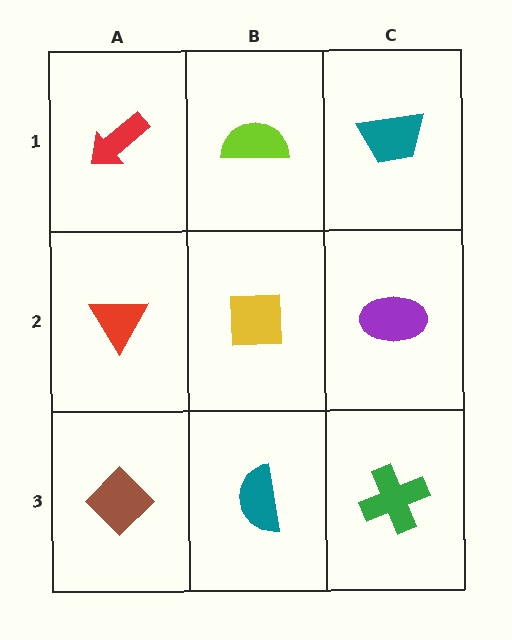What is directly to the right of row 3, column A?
A teal semicircle.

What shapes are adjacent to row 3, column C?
A purple ellipse (row 2, column C), a teal semicircle (row 3, column B).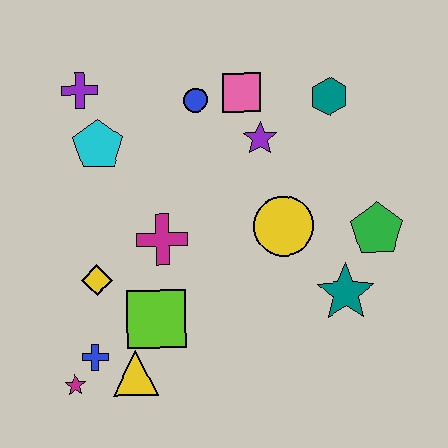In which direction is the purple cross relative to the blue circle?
The purple cross is to the left of the blue circle.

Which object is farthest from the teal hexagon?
The magenta star is farthest from the teal hexagon.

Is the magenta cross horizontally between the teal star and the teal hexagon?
No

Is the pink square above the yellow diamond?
Yes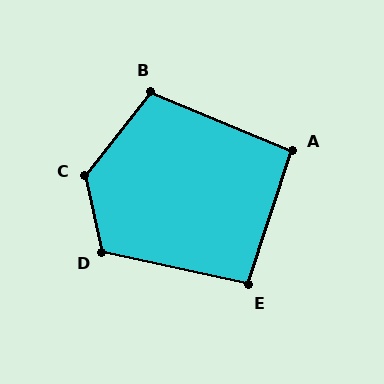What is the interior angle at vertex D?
Approximately 115 degrees (obtuse).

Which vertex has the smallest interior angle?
A, at approximately 95 degrees.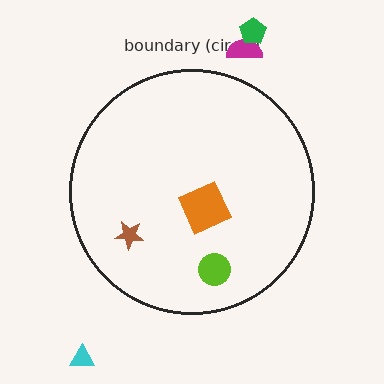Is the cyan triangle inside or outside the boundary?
Outside.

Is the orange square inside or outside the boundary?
Inside.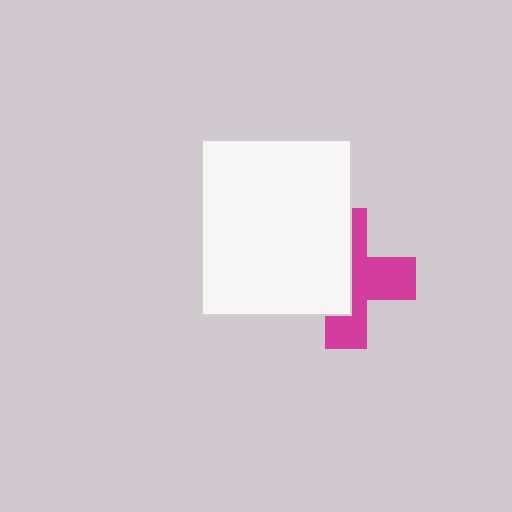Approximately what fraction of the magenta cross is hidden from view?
Roughly 49% of the magenta cross is hidden behind the white rectangle.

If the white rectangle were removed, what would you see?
You would see the complete magenta cross.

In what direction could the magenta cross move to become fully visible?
The magenta cross could move right. That would shift it out from behind the white rectangle entirely.